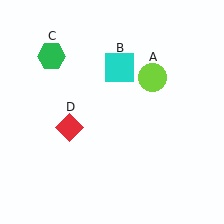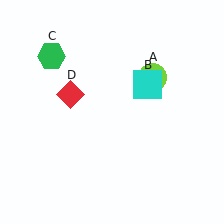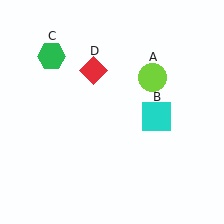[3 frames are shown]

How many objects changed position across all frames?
2 objects changed position: cyan square (object B), red diamond (object D).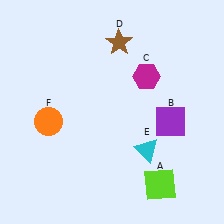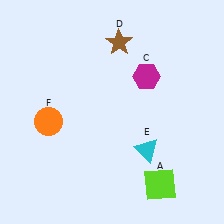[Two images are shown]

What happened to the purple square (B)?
The purple square (B) was removed in Image 2. It was in the bottom-right area of Image 1.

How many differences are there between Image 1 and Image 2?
There is 1 difference between the two images.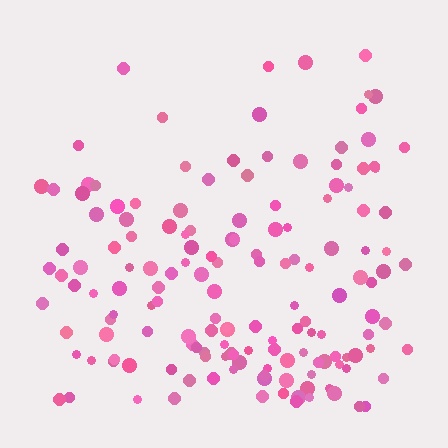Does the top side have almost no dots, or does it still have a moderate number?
Still a moderate number, just noticeably fewer than the bottom.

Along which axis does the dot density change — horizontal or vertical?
Vertical.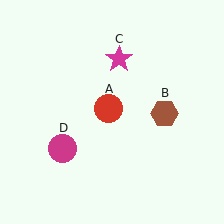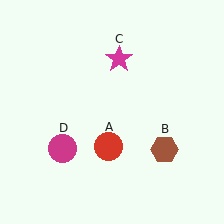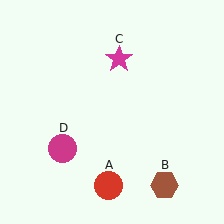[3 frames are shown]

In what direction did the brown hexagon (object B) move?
The brown hexagon (object B) moved down.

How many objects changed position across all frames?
2 objects changed position: red circle (object A), brown hexagon (object B).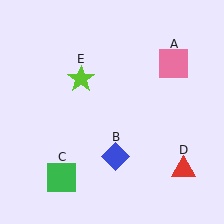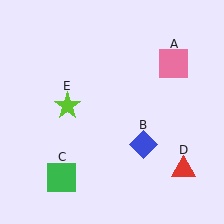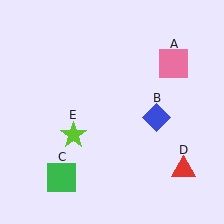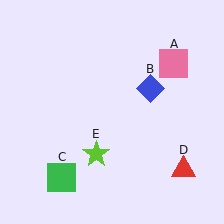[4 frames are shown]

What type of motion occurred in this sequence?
The blue diamond (object B), lime star (object E) rotated counterclockwise around the center of the scene.